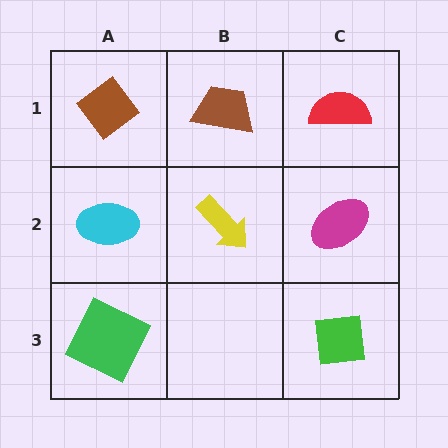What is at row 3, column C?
A green square.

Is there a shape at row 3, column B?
No, that cell is empty.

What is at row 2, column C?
A magenta ellipse.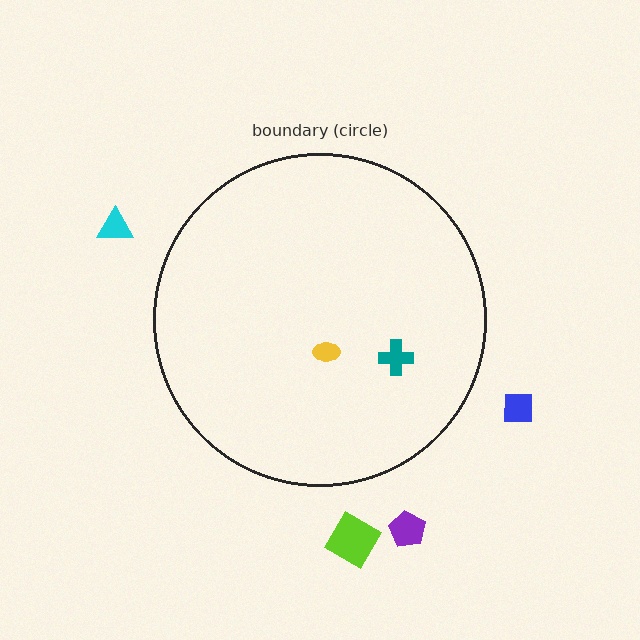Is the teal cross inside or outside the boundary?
Inside.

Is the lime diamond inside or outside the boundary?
Outside.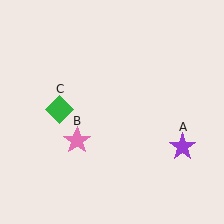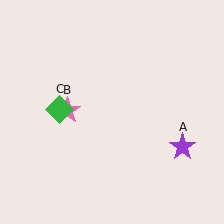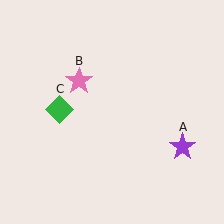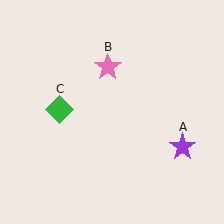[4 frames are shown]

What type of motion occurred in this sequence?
The pink star (object B) rotated clockwise around the center of the scene.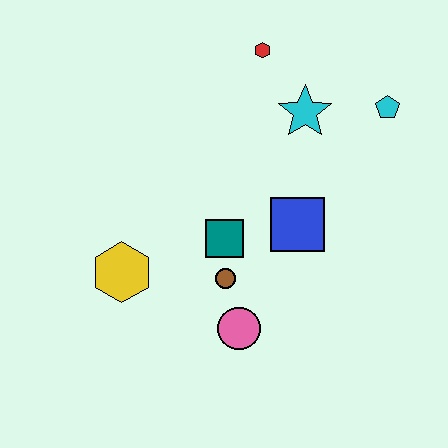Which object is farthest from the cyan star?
The yellow hexagon is farthest from the cyan star.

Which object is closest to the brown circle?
The teal square is closest to the brown circle.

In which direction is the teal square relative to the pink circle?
The teal square is above the pink circle.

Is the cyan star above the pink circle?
Yes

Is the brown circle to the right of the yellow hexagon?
Yes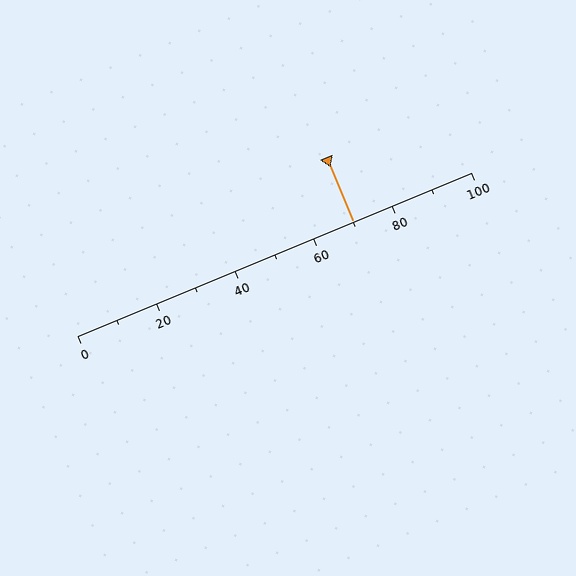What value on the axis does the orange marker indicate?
The marker indicates approximately 70.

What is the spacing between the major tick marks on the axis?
The major ticks are spaced 20 apart.